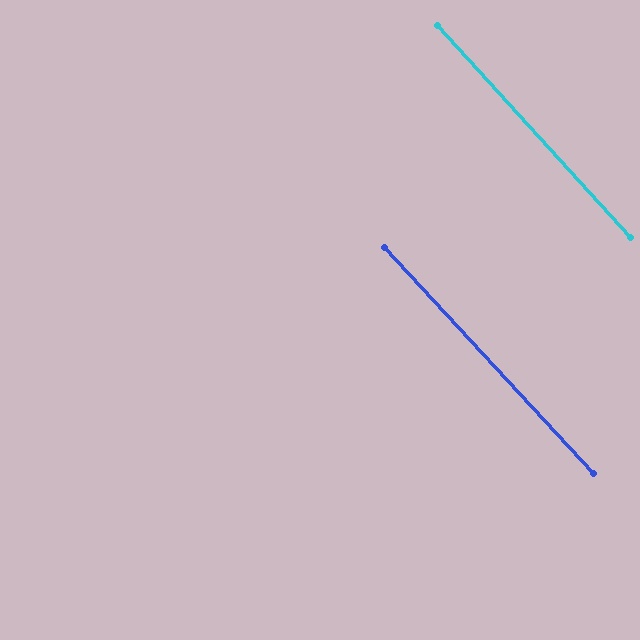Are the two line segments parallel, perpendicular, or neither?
Parallel — their directions differ by only 0.4°.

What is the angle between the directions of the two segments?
Approximately 0 degrees.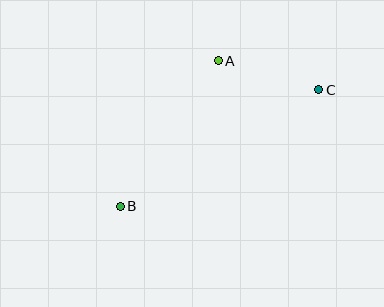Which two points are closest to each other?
Points A and C are closest to each other.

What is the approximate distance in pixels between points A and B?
The distance between A and B is approximately 175 pixels.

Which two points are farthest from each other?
Points B and C are farthest from each other.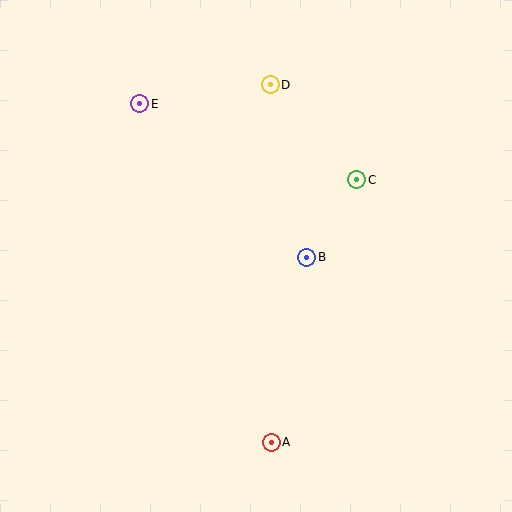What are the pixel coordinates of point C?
Point C is at (357, 180).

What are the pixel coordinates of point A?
Point A is at (271, 442).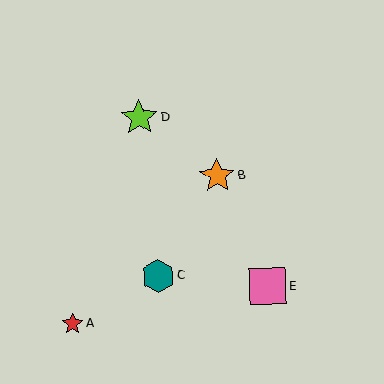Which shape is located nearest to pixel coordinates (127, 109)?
The lime star (labeled D) at (139, 117) is nearest to that location.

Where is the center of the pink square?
The center of the pink square is at (268, 286).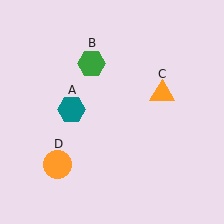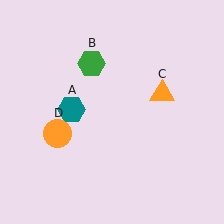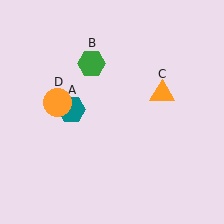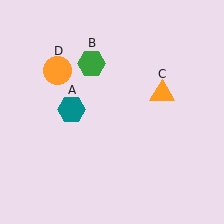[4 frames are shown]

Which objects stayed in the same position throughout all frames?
Teal hexagon (object A) and green hexagon (object B) and orange triangle (object C) remained stationary.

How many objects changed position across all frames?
1 object changed position: orange circle (object D).